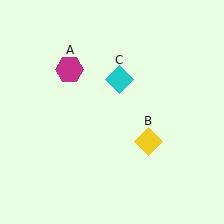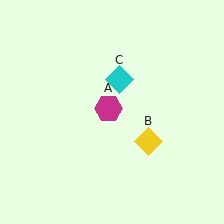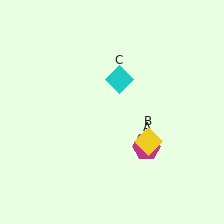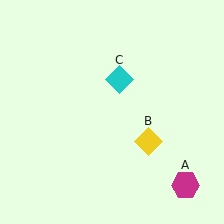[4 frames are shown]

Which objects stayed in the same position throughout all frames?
Yellow diamond (object B) and cyan diamond (object C) remained stationary.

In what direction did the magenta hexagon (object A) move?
The magenta hexagon (object A) moved down and to the right.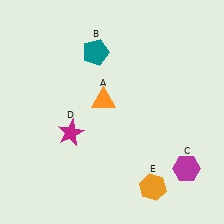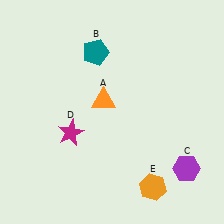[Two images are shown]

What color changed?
The hexagon (C) changed from magenta in Image 1 to purple in Image 2.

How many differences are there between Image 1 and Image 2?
There is 1 difference between the two images.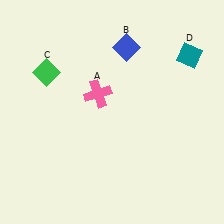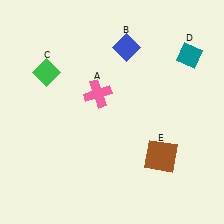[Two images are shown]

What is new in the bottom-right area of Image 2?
A brown square (E) was added in the bottom-right area of Image 2.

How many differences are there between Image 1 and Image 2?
There is 1 difference between the two images.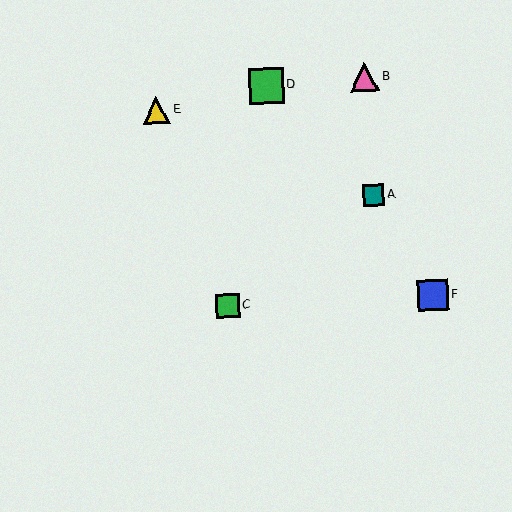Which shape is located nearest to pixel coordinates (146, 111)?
The yellow triangle (labeled E) at (156, 111) is nearest to that location.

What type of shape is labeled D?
Shape D is a green square.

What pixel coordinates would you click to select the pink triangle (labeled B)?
Click at (364, 77) to select the pink triangle B.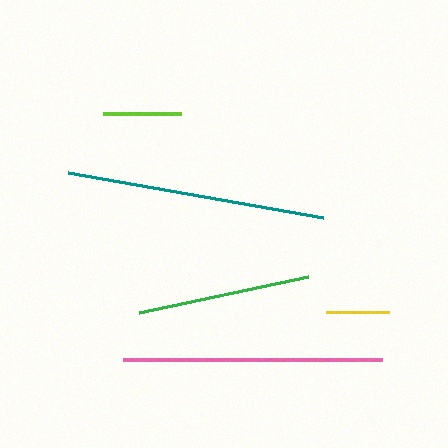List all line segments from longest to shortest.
From longest to shortest: teal, pink, green, lime, yellow.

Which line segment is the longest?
The teal line is the longest at approximately 259 pixels.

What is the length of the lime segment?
The lime segment is approximately 78 pixels long.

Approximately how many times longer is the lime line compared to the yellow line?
The lime line is approximately 1.2 times the length of the yellow line.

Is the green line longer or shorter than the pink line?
The pink line is longer than the green line.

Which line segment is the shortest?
The yellow line is the shortest at approximately 64 pixels.